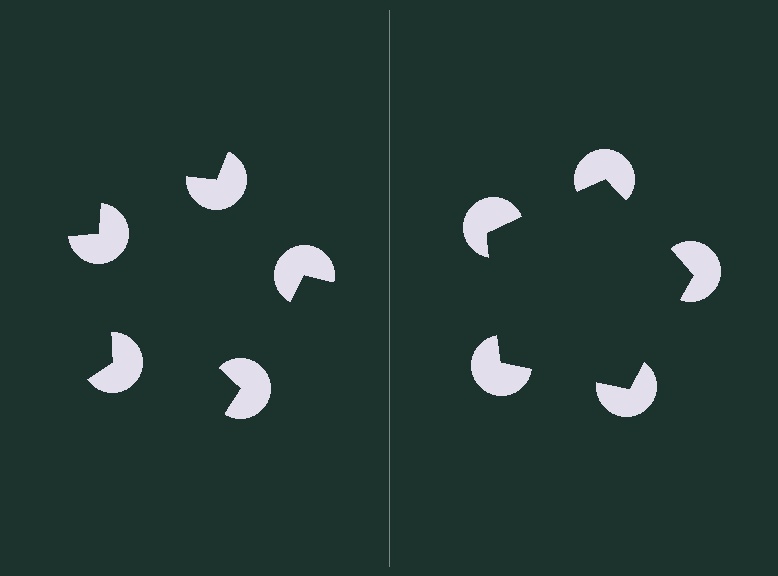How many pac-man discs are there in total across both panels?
10 — 5 on each side.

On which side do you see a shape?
An illusory pentagon appears on the right side. On the left side the wedge cuts are rotated, so no coherent shape forms.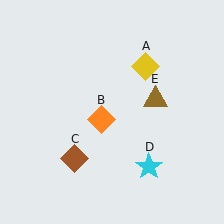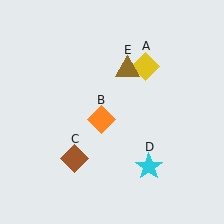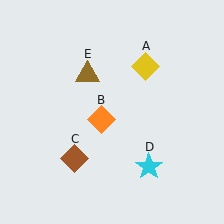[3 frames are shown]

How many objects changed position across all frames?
1 object changed position: brown triangle (object E).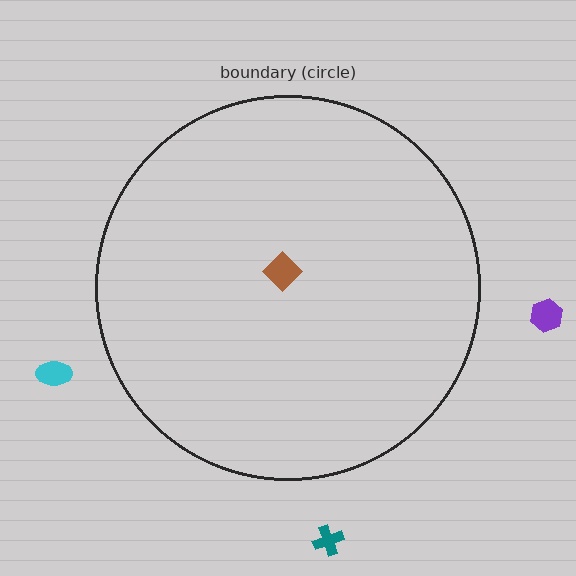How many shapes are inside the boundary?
1 inside, 3 outside.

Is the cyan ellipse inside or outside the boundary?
Outside.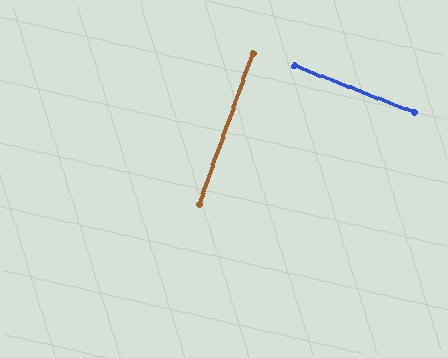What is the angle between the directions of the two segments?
Approximately 88 degrees.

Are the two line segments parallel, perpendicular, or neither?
Perpendicular — they meet at approximately 88°.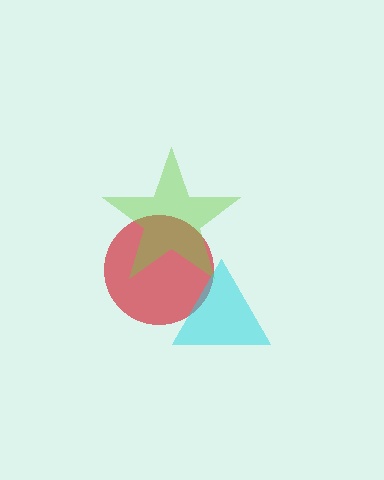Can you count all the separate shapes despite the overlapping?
Yes, there are 3 separate shapes.